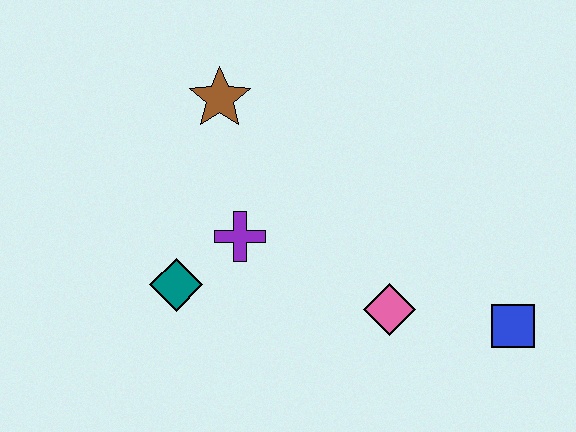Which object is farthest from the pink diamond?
The brown star is farthest from the pink diamond.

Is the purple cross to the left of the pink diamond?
Yes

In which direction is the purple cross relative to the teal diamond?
The purple cross is to the right of the teal diamond.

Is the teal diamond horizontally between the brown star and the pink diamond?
No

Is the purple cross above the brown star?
No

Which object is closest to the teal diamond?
The purple cross is closest to the teal diamond.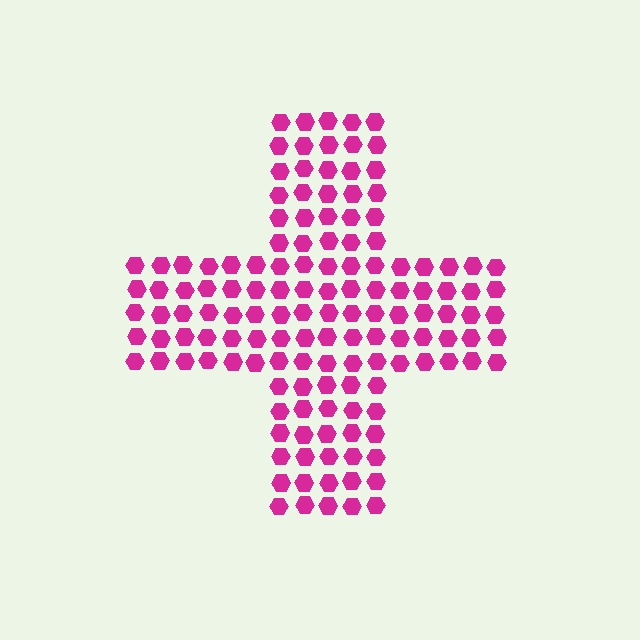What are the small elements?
The small elements are hexagons.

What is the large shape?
The large shape is a cross.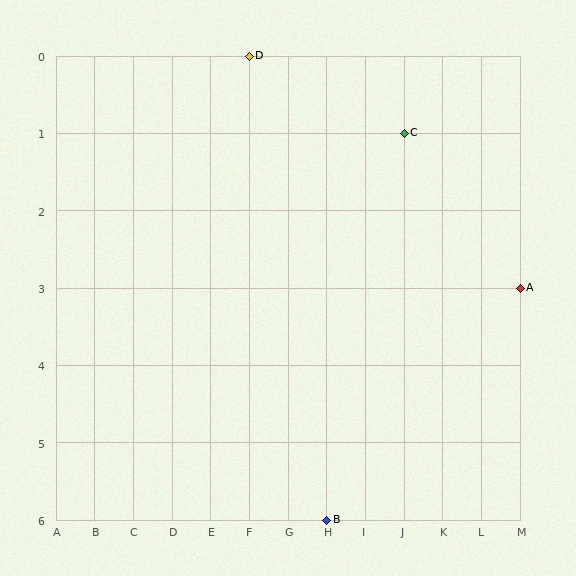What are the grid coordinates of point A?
Point A is at grid coordinates (M, 3).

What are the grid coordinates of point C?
Point C is at grid coordinates (J, 1).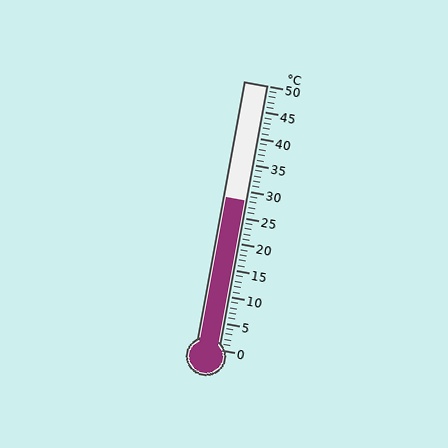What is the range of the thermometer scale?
The thermometer scale ranges from 0°C to 50°C.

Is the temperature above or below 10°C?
The temperature is above 10°C.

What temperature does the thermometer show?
The thermometer shows approximately 28°C.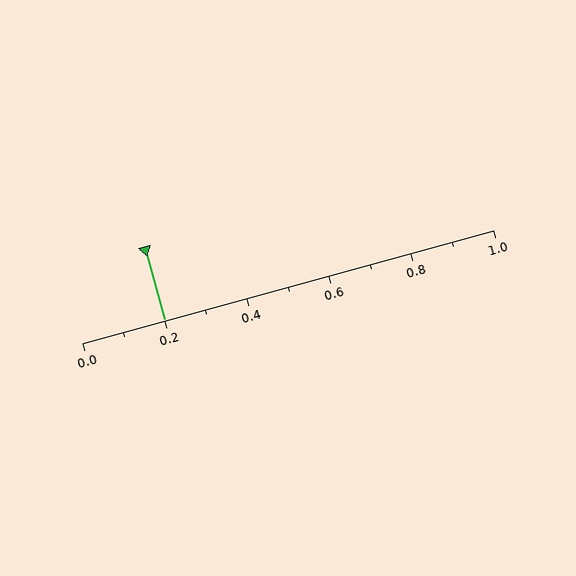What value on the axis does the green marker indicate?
The marker indicates approximately 0.2.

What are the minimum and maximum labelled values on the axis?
The axis runs from 0.0 to 1.0.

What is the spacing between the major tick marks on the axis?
The major ticks are spaced 0.2 apart.